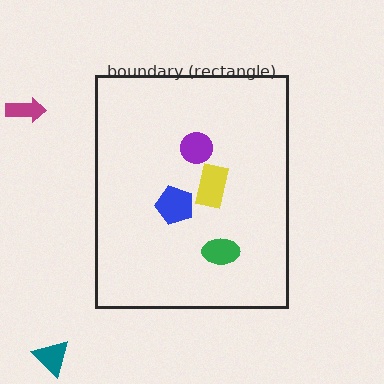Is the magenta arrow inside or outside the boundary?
Outside.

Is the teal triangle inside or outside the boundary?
Outside.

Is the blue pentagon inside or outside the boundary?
Inside.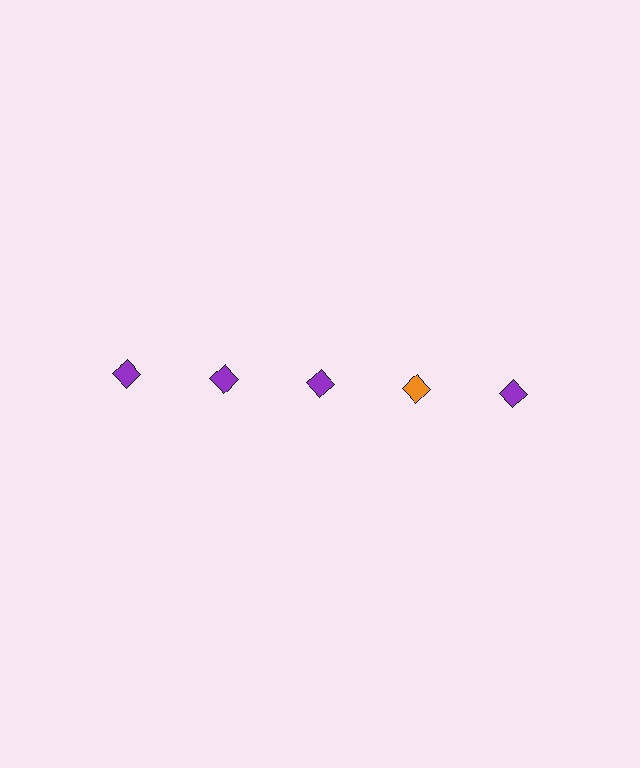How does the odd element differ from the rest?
It has a different color: orange instead of purple.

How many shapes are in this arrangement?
There are 5 shapes arranged in a grid pattern.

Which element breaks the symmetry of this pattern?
The orange diamond in the top row, second from right column breaks the symmetry. All other shapes are purple diamonds.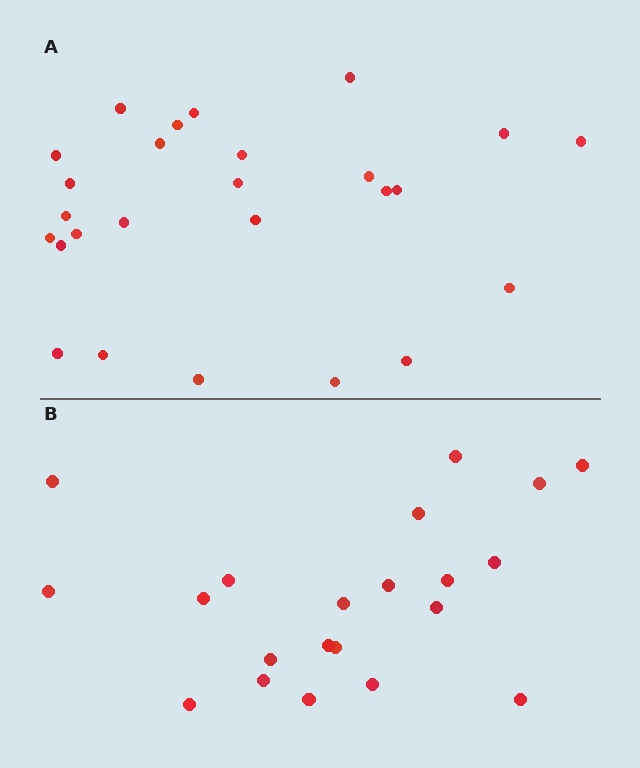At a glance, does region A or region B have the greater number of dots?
Region A (the top region) has more dots.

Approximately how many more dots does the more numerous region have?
Region A has about 5 more dots than region B.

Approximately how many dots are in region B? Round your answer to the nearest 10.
About 20 dots. (The exact count is 21, which rounds to 20.)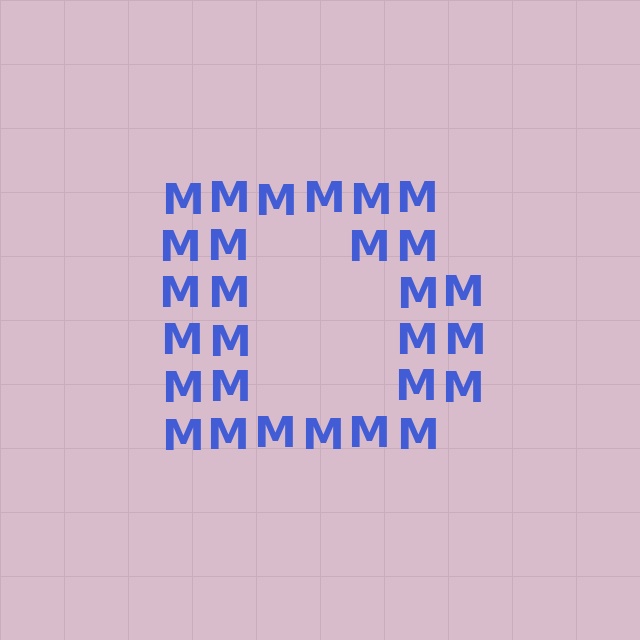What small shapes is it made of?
It is made of small letter M's.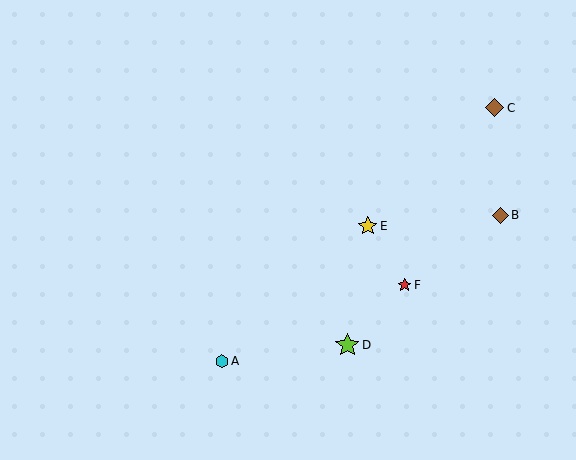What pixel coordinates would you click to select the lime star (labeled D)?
Click at (347, 345) to select the lime star D.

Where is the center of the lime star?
The center of the lime star is at (347, 345).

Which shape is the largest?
The lime star (labeled D) is the largest.